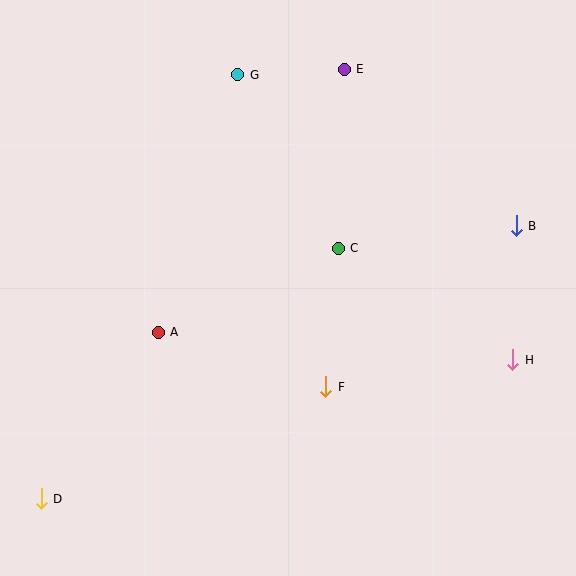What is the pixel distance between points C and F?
The distance between C and F is 139 pixels.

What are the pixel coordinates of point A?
Point A is at (158, 332).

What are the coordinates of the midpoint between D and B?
The midpoint between D and B is at (279, 362).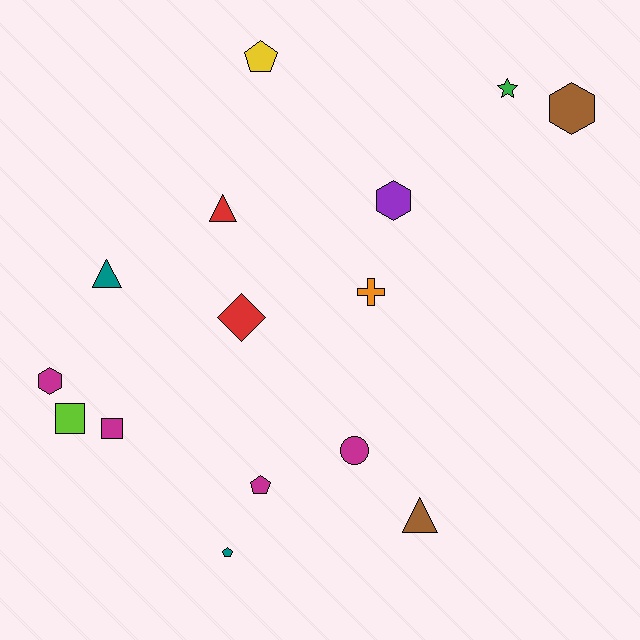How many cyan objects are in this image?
There are no cyan objects.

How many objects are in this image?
There are 15 objects.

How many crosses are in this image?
There is 1 cross.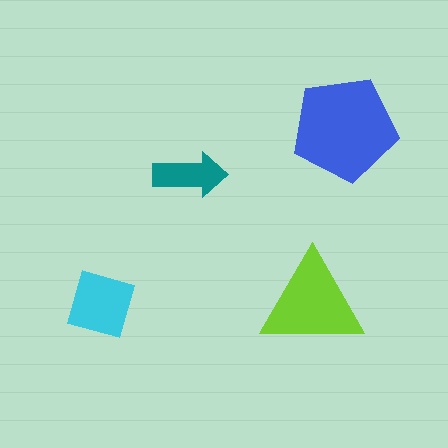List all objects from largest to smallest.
The blue pentagon, the lime triangle, the cyan square, the teal arrow.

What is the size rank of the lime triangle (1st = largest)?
2nd.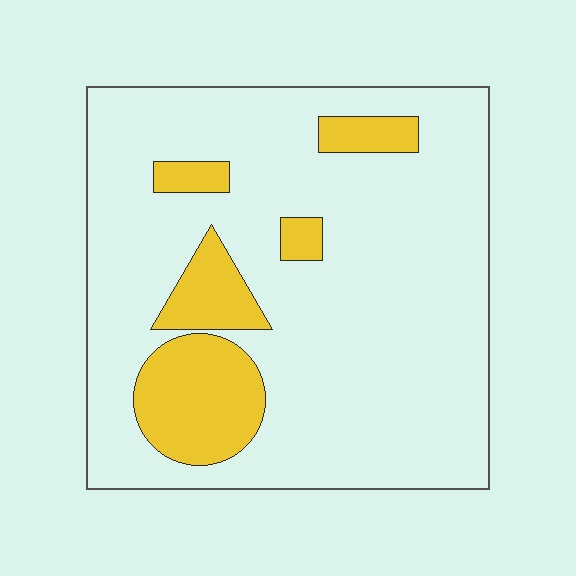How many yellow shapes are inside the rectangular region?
5.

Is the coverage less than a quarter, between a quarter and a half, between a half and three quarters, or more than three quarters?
Less than a quarter.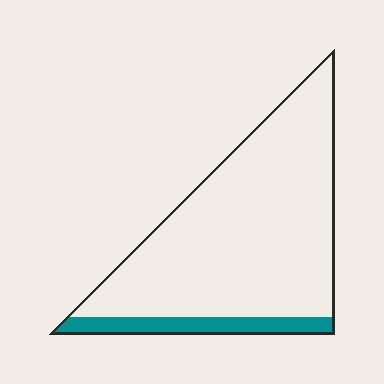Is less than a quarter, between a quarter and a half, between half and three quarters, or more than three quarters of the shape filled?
Less than a quarter.